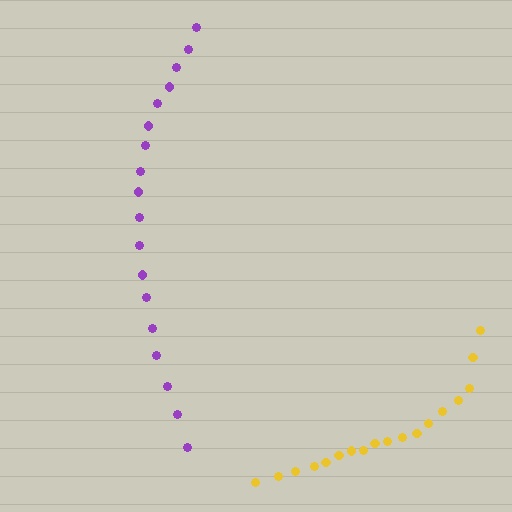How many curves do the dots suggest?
There are 2 distinct paths.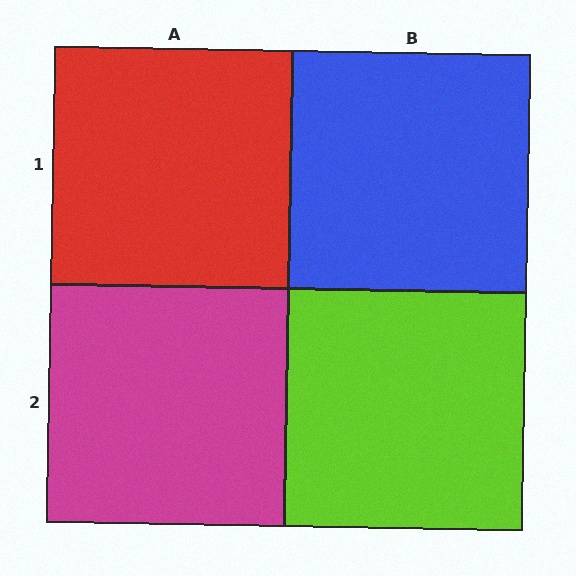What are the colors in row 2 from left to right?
Magenta, lime.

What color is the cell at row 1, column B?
Blue.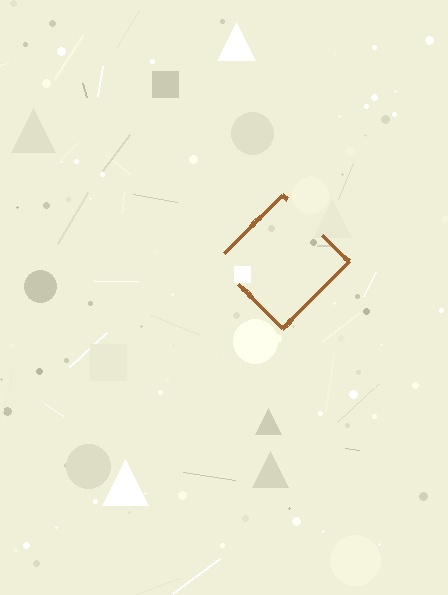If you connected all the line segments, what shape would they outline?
They would outline a diamond.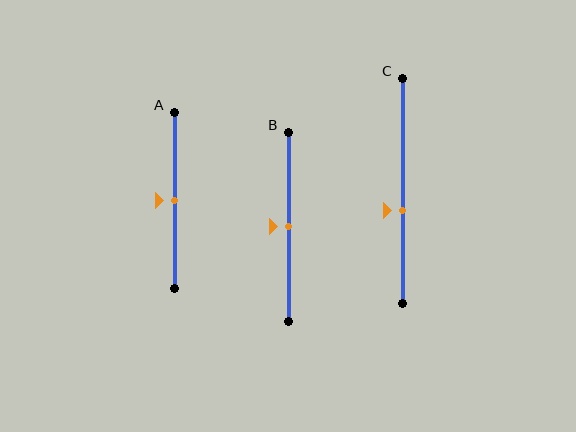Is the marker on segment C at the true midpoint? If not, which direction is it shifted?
No, the marker on segment C is shifted downward by about 9% of the segment length.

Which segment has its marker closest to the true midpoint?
Segment A has its marker closest to the true midpoint.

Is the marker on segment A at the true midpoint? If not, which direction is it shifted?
Yes, the marker on segment A is at the true midpoint.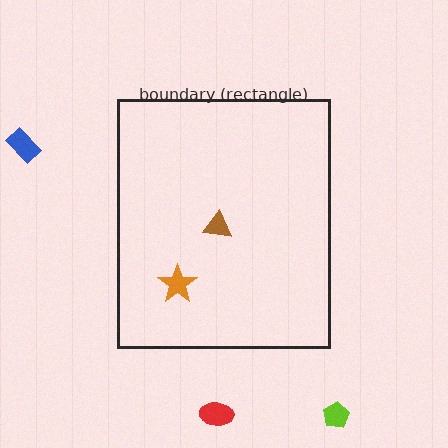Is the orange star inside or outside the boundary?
Inside.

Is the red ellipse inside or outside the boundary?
Outside.